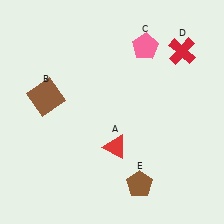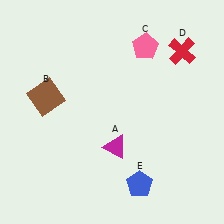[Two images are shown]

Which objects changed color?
A changed from red to magenta. E changed from brown to blue.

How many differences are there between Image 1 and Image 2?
There are 2 differences between the two images.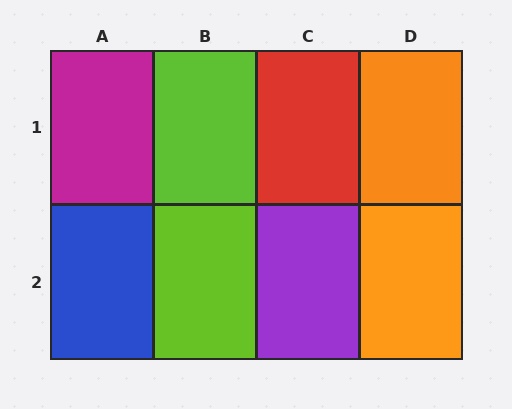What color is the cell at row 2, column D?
Orange.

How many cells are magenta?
1 cell is magenta.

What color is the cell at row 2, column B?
Lime.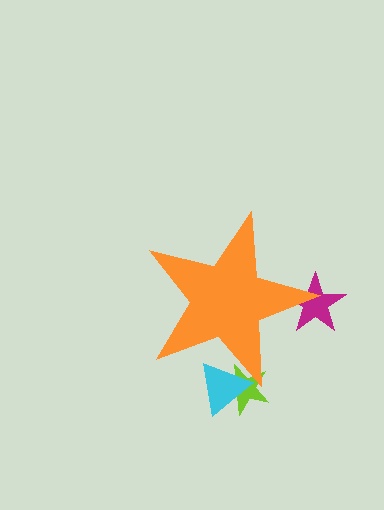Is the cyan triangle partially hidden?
Yes, the cyan triangle is partially hidden behind the orange star.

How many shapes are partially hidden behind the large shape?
3 shapes are partially hidden.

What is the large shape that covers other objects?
An orange star.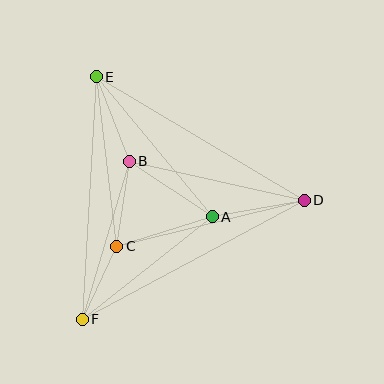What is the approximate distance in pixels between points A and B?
The distance between A and B is approximately 99 pixels.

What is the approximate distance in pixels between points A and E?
The distance between A and E is approximately 182 pixels.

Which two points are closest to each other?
Points C and F are closest to each other.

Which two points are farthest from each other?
Points D and F are farthest from each other.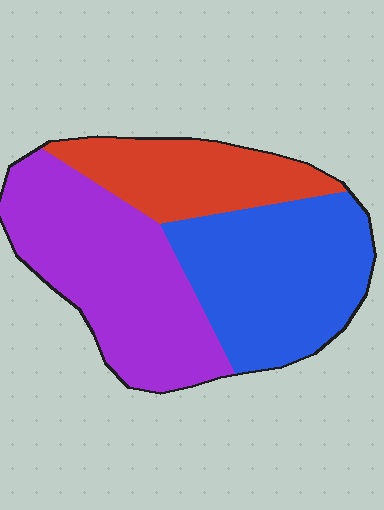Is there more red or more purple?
Purple.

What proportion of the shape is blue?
Blue covers roughly 35% of the shape.